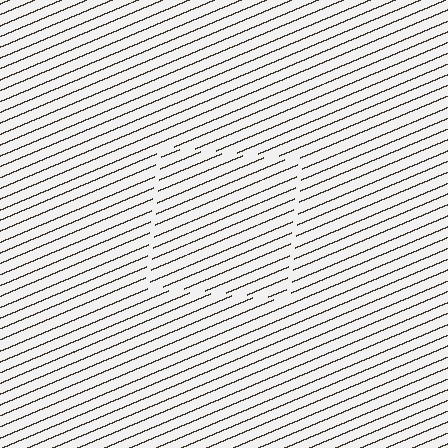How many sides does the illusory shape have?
4 sides — the line-ends trace a square.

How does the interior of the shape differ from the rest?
The interior of the shape contains the same grating, shifted by half a period — the contour is defined by the phase discontinuity where line-ends from the inner and outer gratings abut.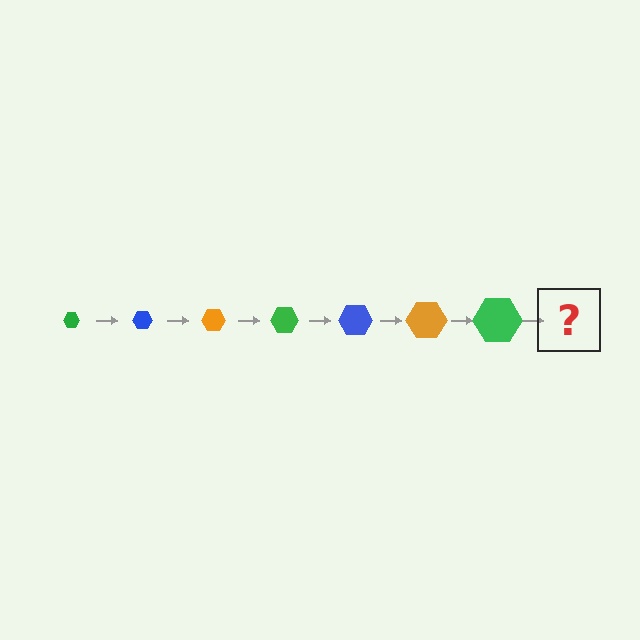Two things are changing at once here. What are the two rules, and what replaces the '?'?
The two rules are that the hexagon grows larger each step and the color cycles through green, blue, and orange. The '?' should be a blue hexagon, larger than the previous one.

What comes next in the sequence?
The next element should be a blue hexagon, larger than the previous one.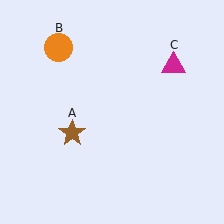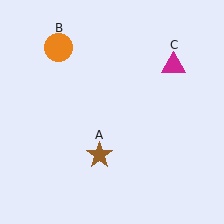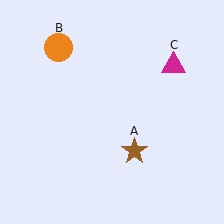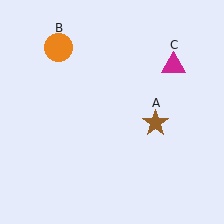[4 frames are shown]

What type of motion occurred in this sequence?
The brown star (object A) rotated counterclockwise around the center of the scene.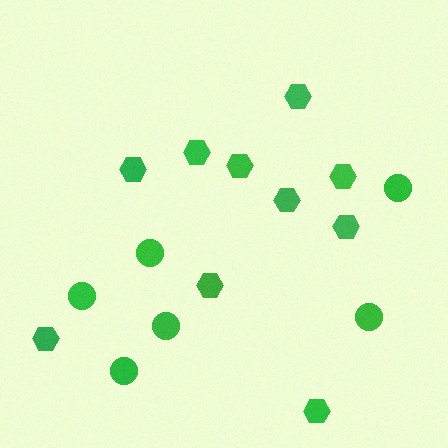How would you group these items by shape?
There are 2 groups: one group of hexagons (10) and one group of circles (6).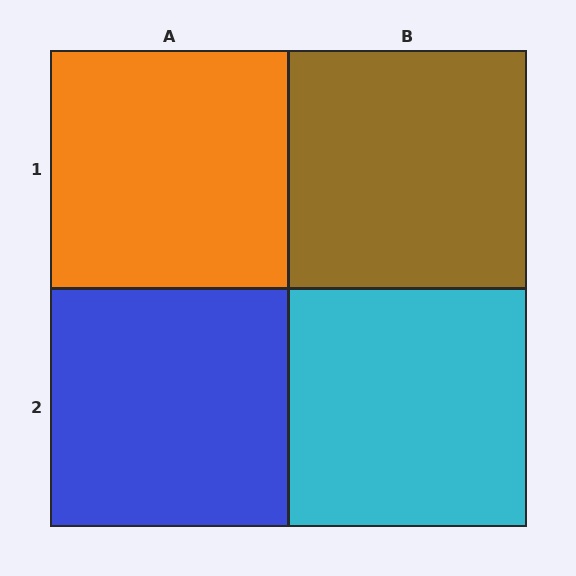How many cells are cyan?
1 cell is cyan.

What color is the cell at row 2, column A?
Blue.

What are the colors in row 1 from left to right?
Orange, brown.